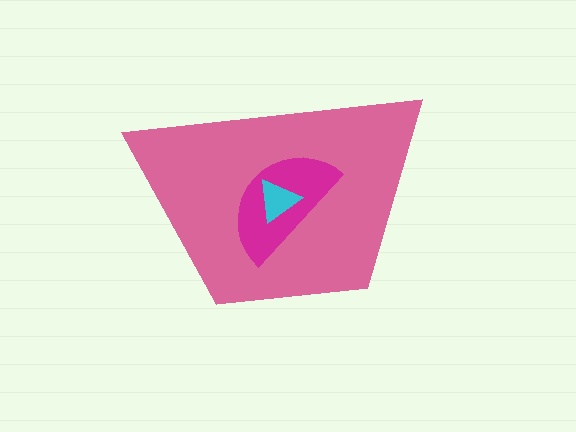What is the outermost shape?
The pink trapezoid.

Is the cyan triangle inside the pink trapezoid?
Yes.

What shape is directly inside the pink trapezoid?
The magenta semicircle.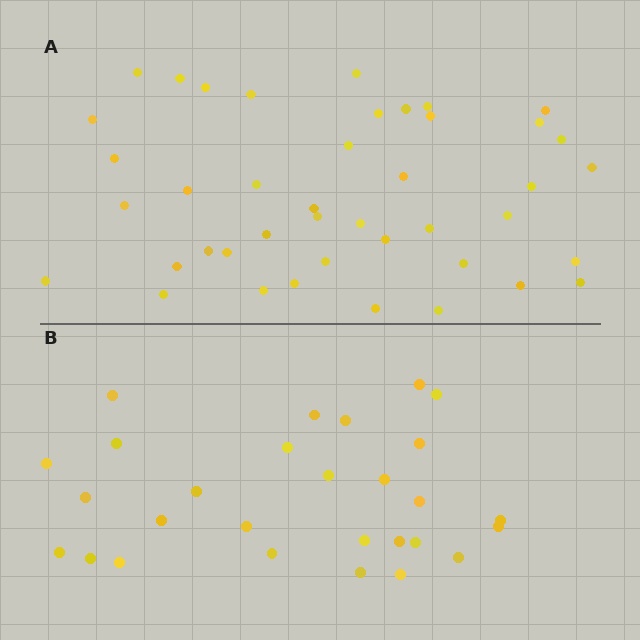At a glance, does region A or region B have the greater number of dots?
Region A (the top region) has more dots.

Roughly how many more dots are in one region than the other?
Region A has approximately 15 more dots than region B.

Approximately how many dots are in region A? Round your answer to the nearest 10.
About 40 dots. (The exact count is 42, which rounds to 40.)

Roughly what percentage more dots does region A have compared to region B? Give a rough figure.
About 50% more.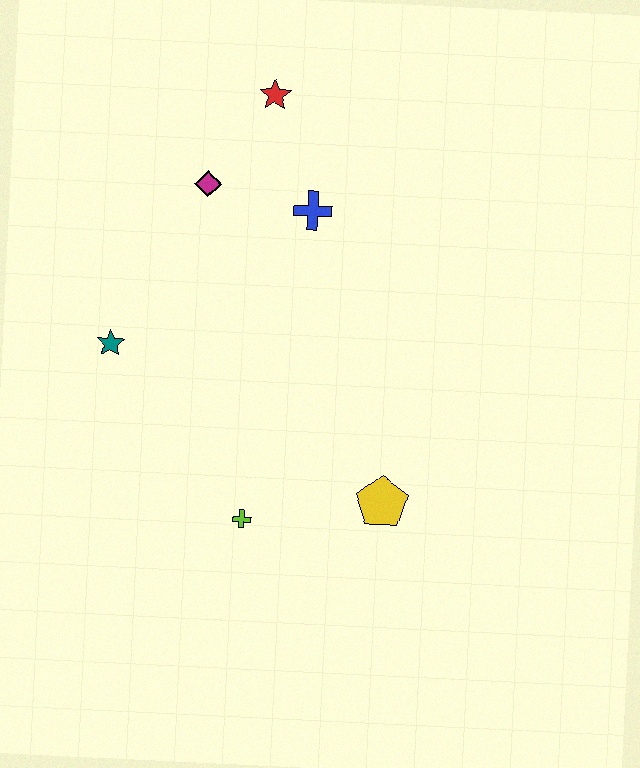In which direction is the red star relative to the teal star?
The red star is above the teal star.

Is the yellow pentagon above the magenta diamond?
No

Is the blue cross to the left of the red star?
No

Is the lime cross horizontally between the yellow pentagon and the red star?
No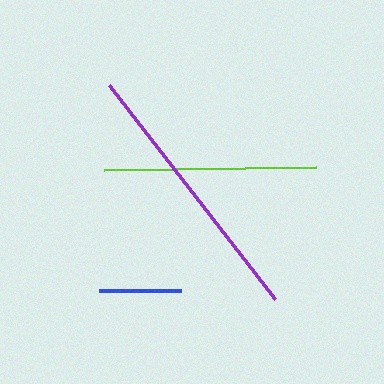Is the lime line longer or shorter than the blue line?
The lime line is longer than the blue line.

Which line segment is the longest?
The purple line is the longest at approximately 271 pixels.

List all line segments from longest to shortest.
From longest to shortest: purple, lime, blue.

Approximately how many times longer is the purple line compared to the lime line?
The purple line is approximately 1.3 times the length of the lime line.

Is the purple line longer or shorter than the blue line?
The purple line is longer than the blue line.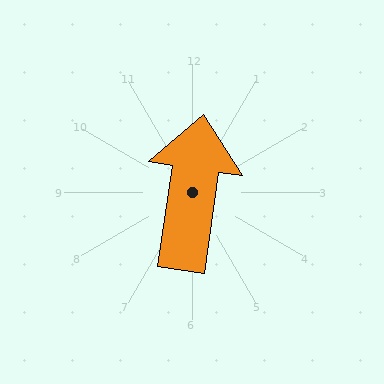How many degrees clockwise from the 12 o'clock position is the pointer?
Approximately 8 degrees.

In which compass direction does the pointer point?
North.